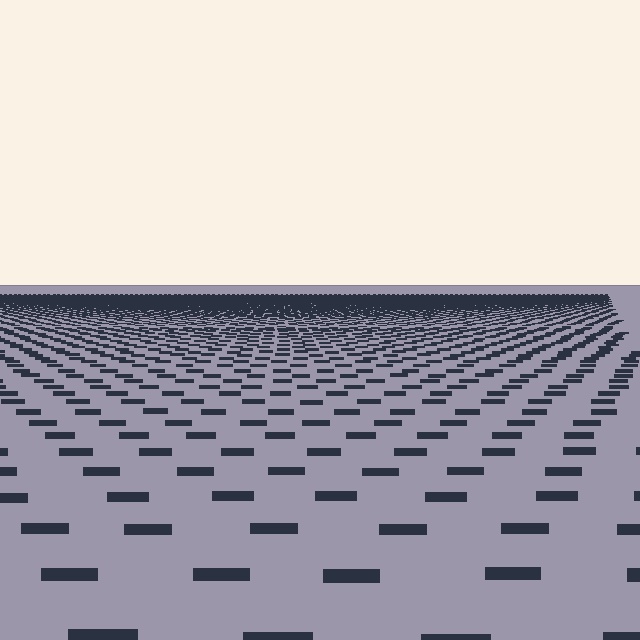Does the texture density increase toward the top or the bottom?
Density increases toward the top.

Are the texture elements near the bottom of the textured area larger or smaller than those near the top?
Larger. Near the bottom, elements are closer to the viewer and appear at a bigger on-screen size.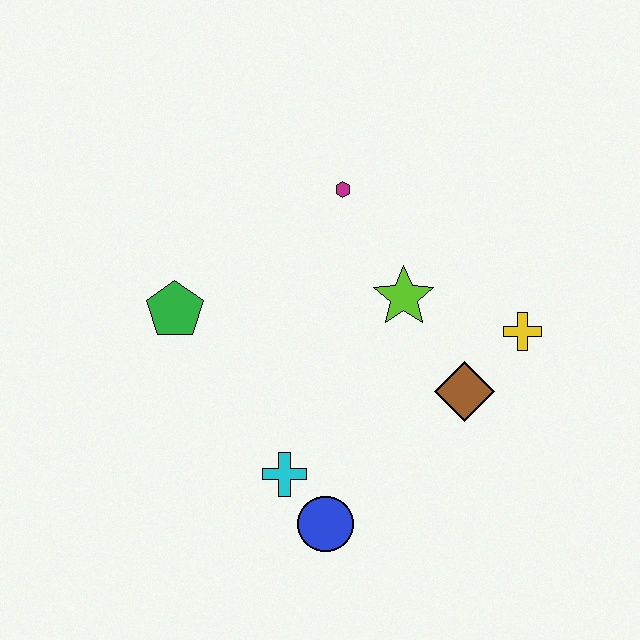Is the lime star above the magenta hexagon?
No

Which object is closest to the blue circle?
The cyan cross is closest to the blue circle.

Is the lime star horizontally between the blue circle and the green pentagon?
No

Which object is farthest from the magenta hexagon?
The blue circle is farthest from the magenta hexagon.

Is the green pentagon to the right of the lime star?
No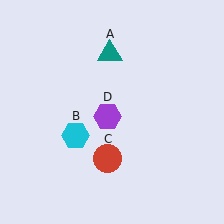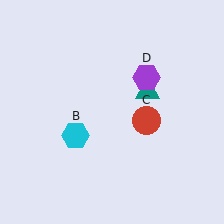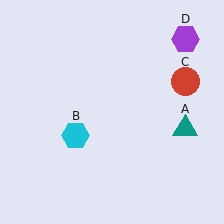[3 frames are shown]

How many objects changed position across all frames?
3 objects changed position: teal triangle (object A), red circle (object C), purple hexagon (object D).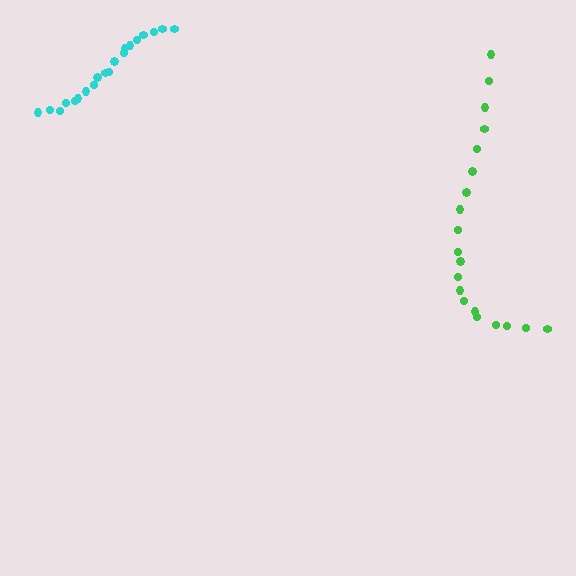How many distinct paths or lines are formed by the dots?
There are 2 distinct paths.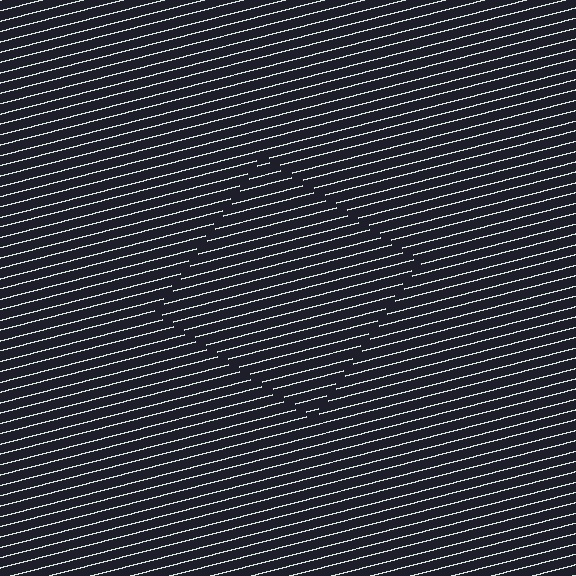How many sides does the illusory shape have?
4 sides — the line-ends trace a square.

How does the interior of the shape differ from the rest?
The interior of the shape contains the same grating, shifted by half a period — the contour is defined by the phase discontinuity where line-ends from the inner and outer gratings abut.